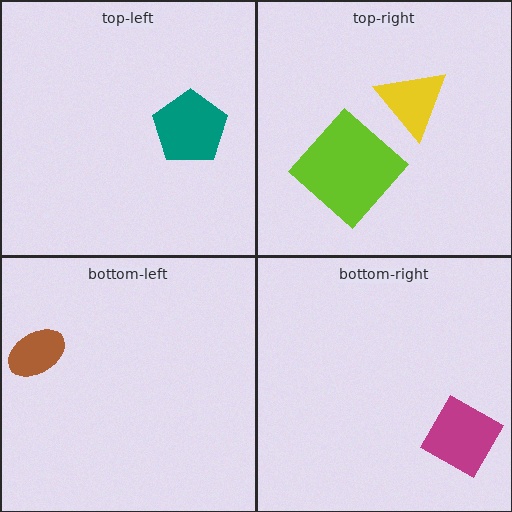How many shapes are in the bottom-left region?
1.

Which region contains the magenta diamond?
The bottom-right region.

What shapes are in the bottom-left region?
The brown ellipse.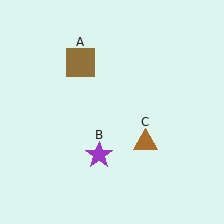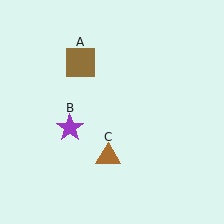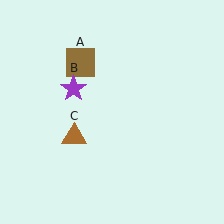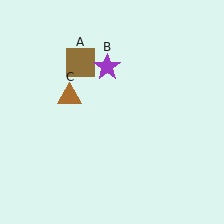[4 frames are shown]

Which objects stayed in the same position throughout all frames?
Brown square (object A) remained stationary.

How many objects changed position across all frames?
2 objects changed position: purple star (object B), brown triangle (object C).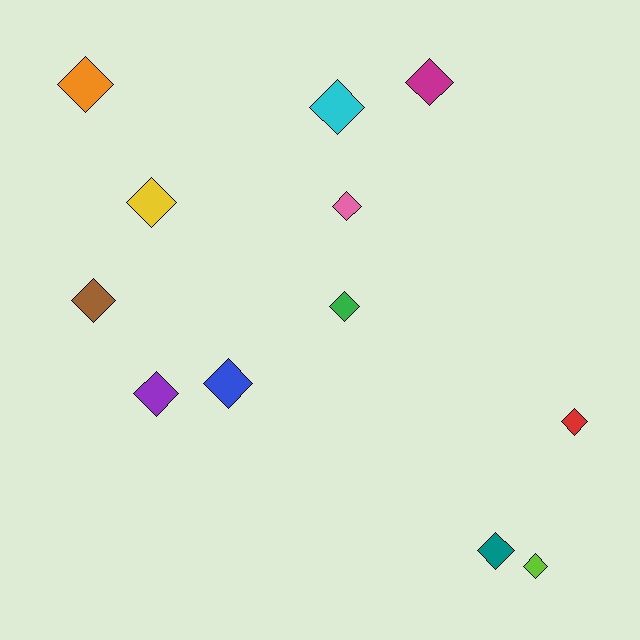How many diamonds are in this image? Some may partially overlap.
There are 12 diamonds.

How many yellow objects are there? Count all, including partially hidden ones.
There is 1 yellow object.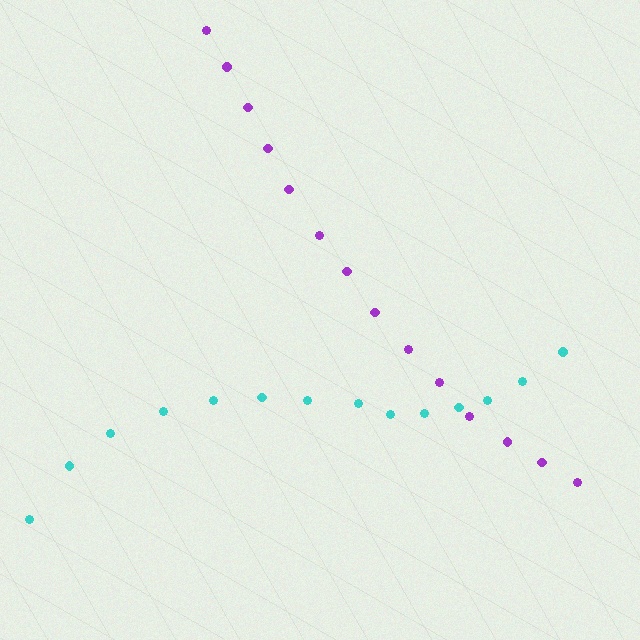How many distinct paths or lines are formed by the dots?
There are 2 distinct paths.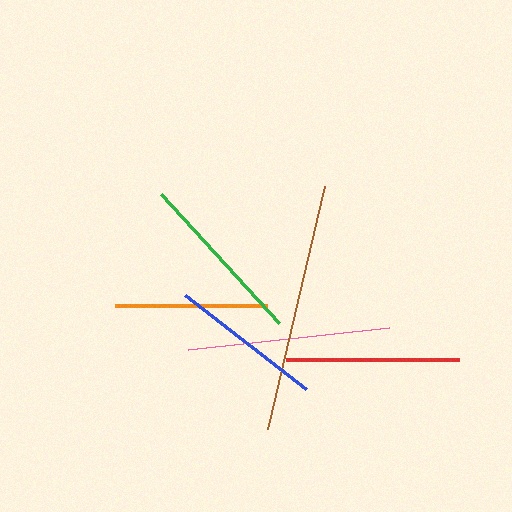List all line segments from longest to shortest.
From longest to shortest: brown, pink, green, red, blue, orange.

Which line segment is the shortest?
The orange line is the shortest at approximately 153 pixels.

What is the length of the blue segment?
The blue segment is approximately 153 pixels long.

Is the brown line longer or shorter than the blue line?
The brown line is longer than the blue line.